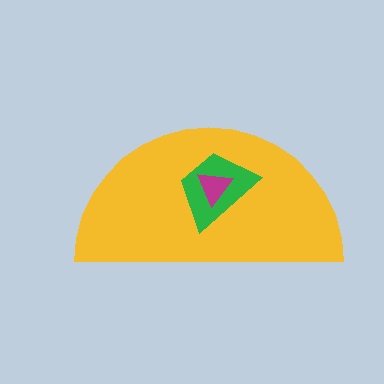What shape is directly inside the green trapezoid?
The magenta triangle.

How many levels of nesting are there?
3.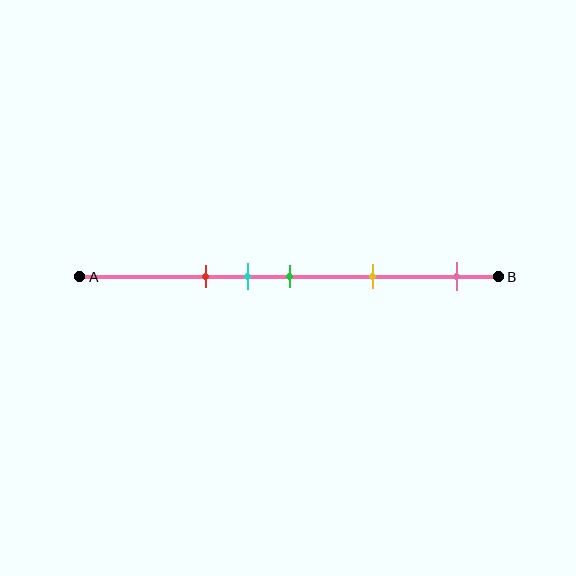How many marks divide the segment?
There are 5 marks dividing the segment.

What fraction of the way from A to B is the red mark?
The red mark is approximately 30% (0.3) of the way from A to B.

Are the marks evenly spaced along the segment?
No, the marks are not evenly spaced.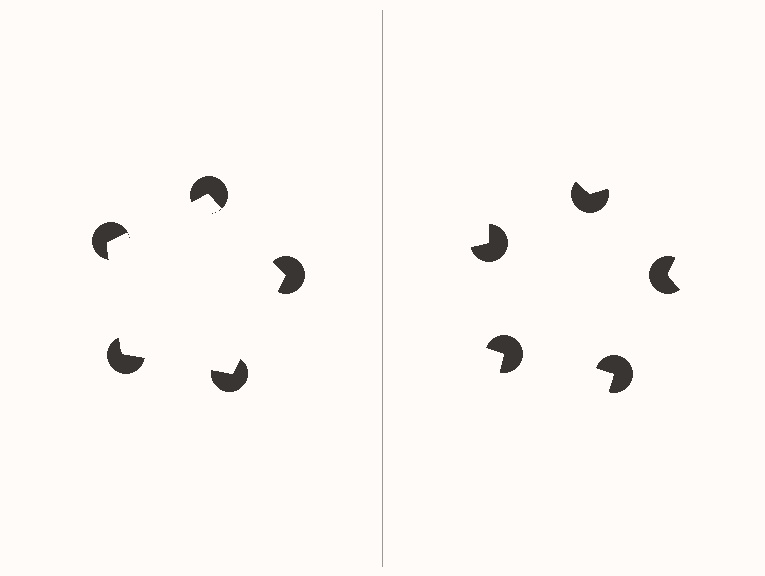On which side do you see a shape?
An illusory pentagon appears on the left side. On the right side the wedge cuts are rotated, so no coherent shape forms.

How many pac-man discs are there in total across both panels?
10 — 5 on each side.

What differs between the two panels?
The pac-man discs are positioned identically on both sides; only the wedge orientations differ. On the left they align to a pentagon; on the right they are misaligned.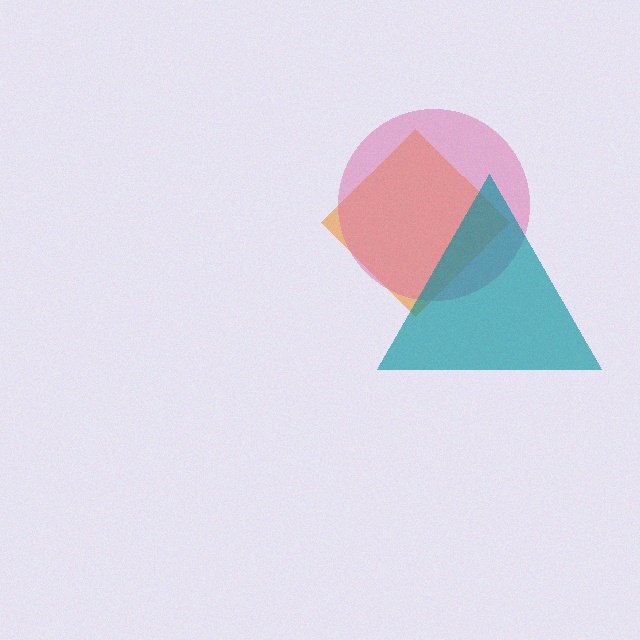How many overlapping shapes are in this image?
There are 3 overlapping shapes in the image.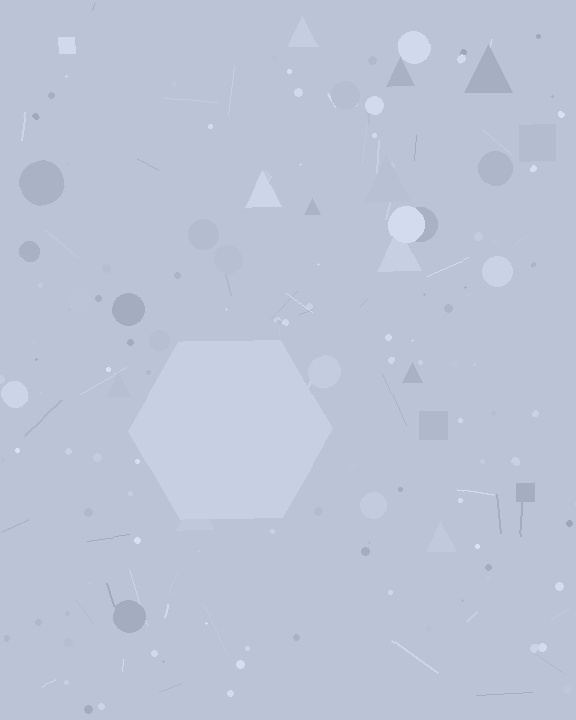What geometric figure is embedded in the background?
A hexagon is embedded in the background.